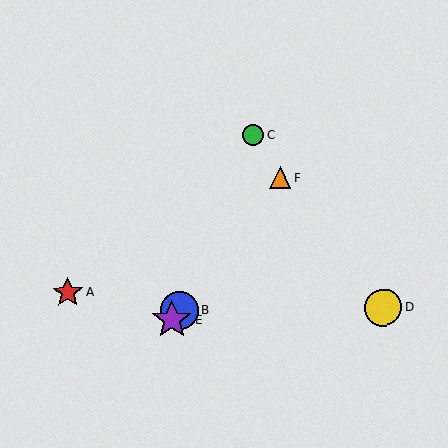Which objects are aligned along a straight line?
Objects B, E, F are aligned along a straight line.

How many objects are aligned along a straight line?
3 objects (B, E, F) are aligned along a straight line.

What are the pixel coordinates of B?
Object B is at (179, 310).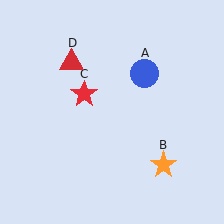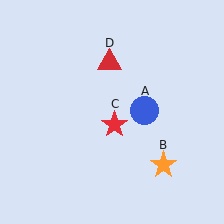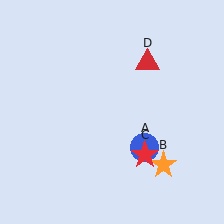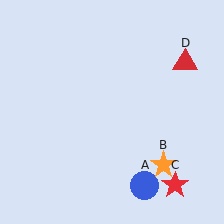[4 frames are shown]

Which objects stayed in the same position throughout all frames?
Orange star (object B) remained stationary.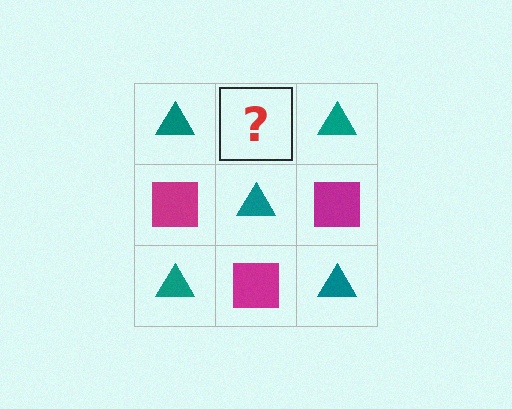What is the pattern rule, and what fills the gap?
The rule is that it alternates teal triangle and magenta square in a checkerboard pattern. The gap should be filled with a magenta square.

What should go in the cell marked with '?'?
The missing cell should contain a magenta square.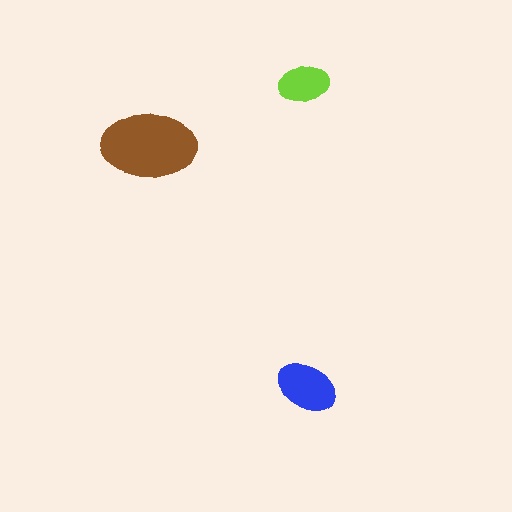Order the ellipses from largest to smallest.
the brown one, the blue one, the lime one.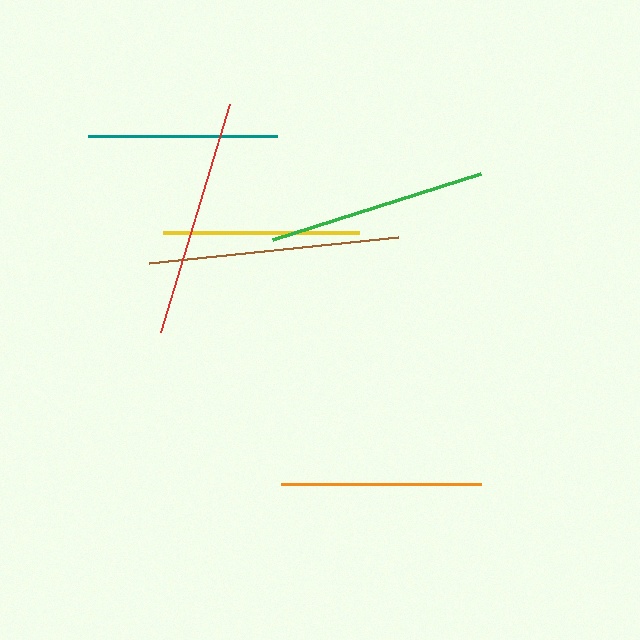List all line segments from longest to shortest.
From longest to shortest: brown, red, green, orange, yellow, teal.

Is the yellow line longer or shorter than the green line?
The green line is longer than the yellow line.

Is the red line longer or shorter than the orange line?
The red line is longer than the orange line.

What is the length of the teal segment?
The teal segment is approximately 189 pixels long.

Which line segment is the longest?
The brown line is the longest at approximately 251 pixels.